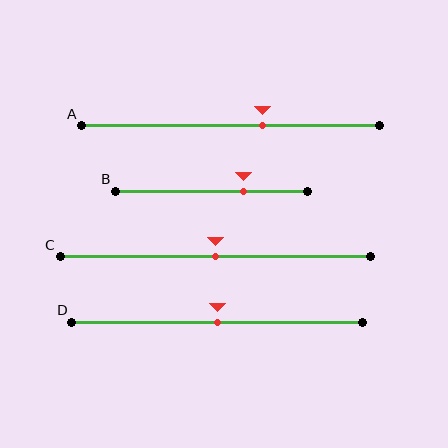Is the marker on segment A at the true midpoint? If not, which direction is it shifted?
No, the marker on segment A is shifted to the right by about 10% of the segment length.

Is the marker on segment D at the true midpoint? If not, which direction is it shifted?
Yes, the marker on segment D is at the true midpoint.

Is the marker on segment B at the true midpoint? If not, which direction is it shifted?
No, the marker on segment B is shifted to the right by about 17% of the segment length.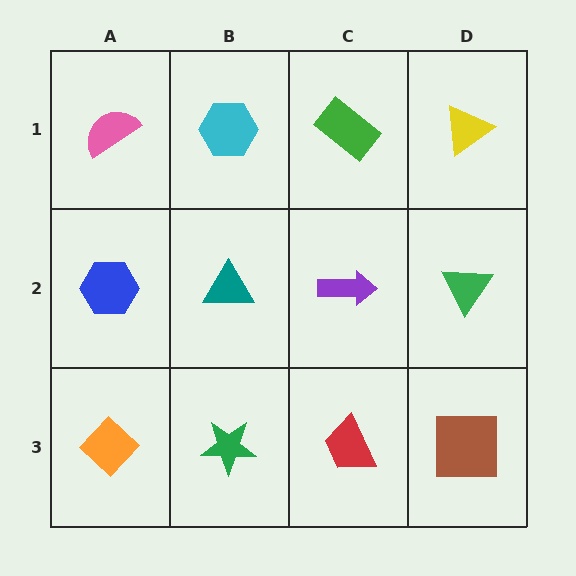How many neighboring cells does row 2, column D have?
3.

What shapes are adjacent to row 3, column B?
A teal triangle (row 2, column B), an orange diamond (row 3, column A), a red trapezoid (row 3, column C).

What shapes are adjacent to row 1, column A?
A blue hexagon (row 2, column A), a cyan hexagon (row 1, column B).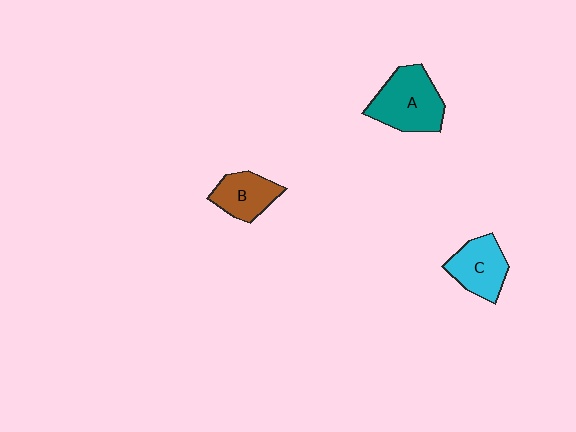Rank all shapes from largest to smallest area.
From largest to smallest: A (teal), C (cyan), B (brown).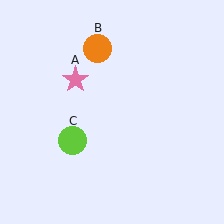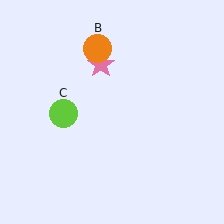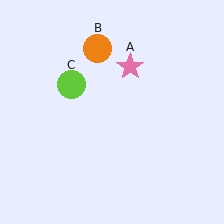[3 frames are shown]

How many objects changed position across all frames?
2 objects changed position: pink star (object A), lime circle (object C).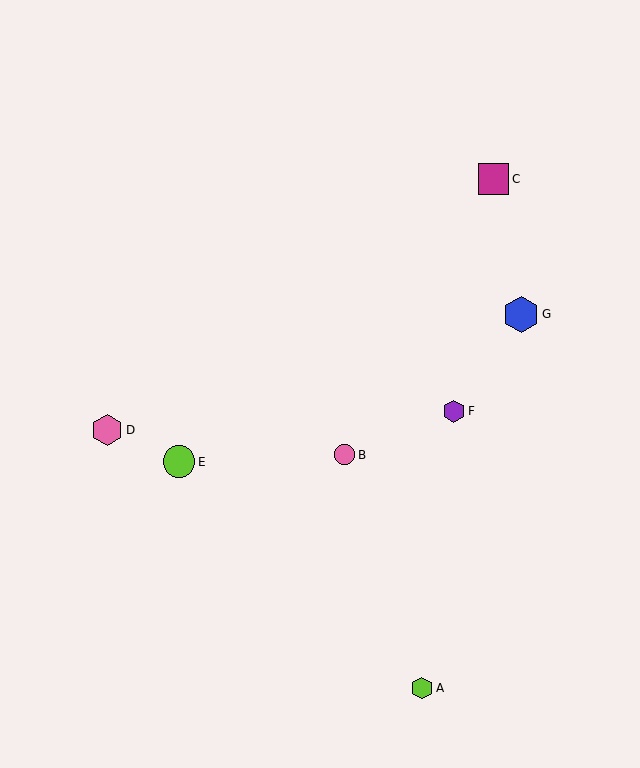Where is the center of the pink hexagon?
The center of the pink hexagon is at (107, 430).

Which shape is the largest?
The blue hexagon (labeled G) is the largest.